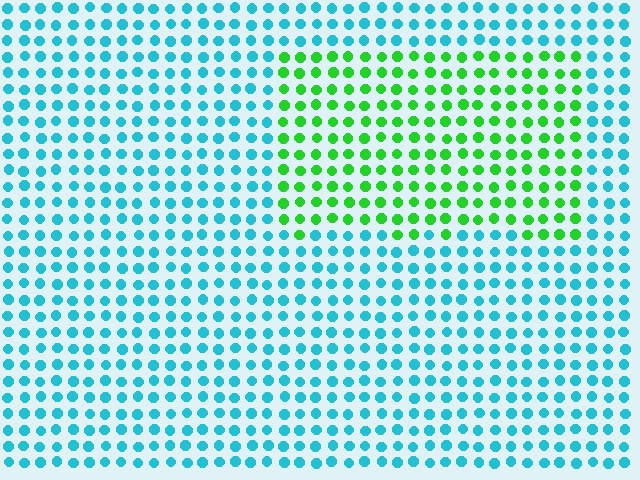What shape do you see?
I see a rectangle.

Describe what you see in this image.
The image is filled with small cyan elements in a uniform arrangement. A rectangle-shaped region is visible where the elements are tinted to a slightly different hue, forming a subtle color boundary.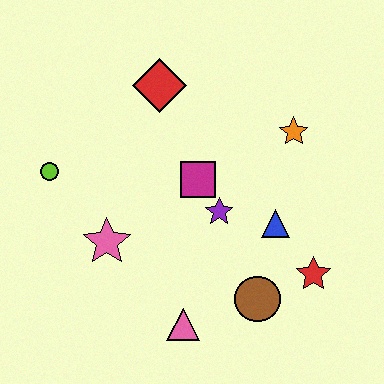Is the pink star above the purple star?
No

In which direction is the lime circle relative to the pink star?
The lime circle is above the pink star.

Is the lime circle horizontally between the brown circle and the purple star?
No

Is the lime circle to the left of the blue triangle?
Yes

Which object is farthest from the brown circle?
The lime circle is farthest from the brown circle.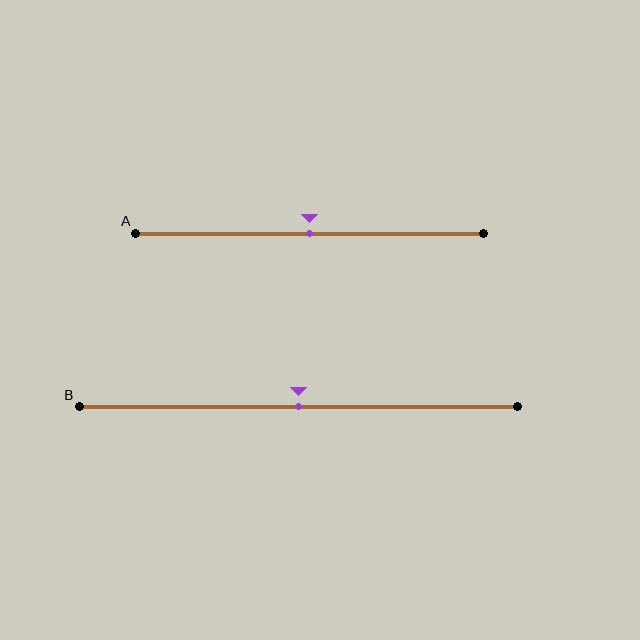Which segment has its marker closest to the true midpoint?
Segment A has its marker closest to the true midpoint.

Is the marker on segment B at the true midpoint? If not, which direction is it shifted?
Yes, the marker on segment B is at the true midpoint.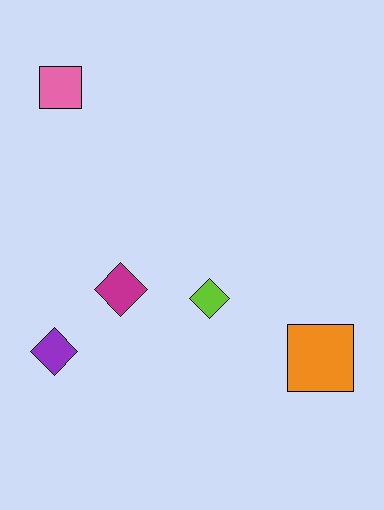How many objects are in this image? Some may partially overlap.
There are 5 objects.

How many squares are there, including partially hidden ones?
There are 2 squares.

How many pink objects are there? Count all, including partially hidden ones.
There is 1 pink object.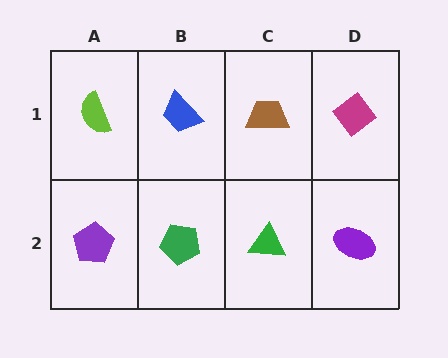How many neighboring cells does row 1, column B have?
3.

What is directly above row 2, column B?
A blue trapezoid.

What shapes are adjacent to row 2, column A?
A lime semicircle (row 1, column A), a green pentagon (row 2, column B).